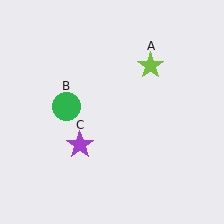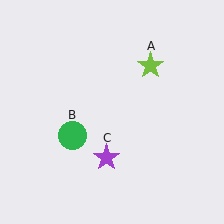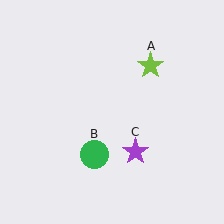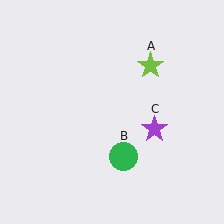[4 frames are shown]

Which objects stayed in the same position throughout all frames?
Lime star (object A) remained stationary.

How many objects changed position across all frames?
2 objects changed position: green circle (object B), purple star (object C).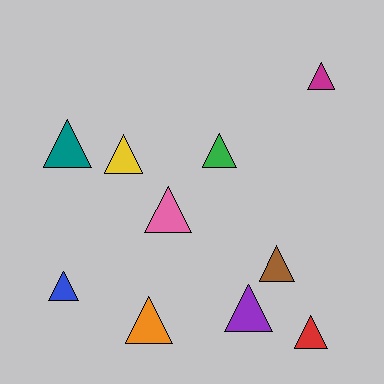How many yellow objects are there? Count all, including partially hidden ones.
There is 1 yellow object.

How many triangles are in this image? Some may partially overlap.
There are 10 triangles.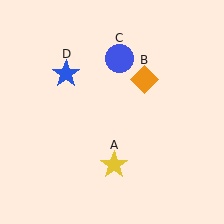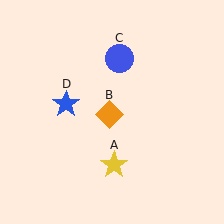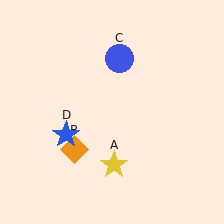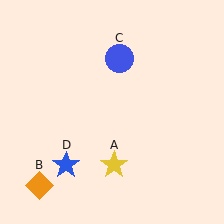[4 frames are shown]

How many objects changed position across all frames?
2 objects changed position: orange diamond (object B), blue star (object D).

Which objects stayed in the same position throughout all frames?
Yellow star (object A) and blue circle (object C) remained stationary.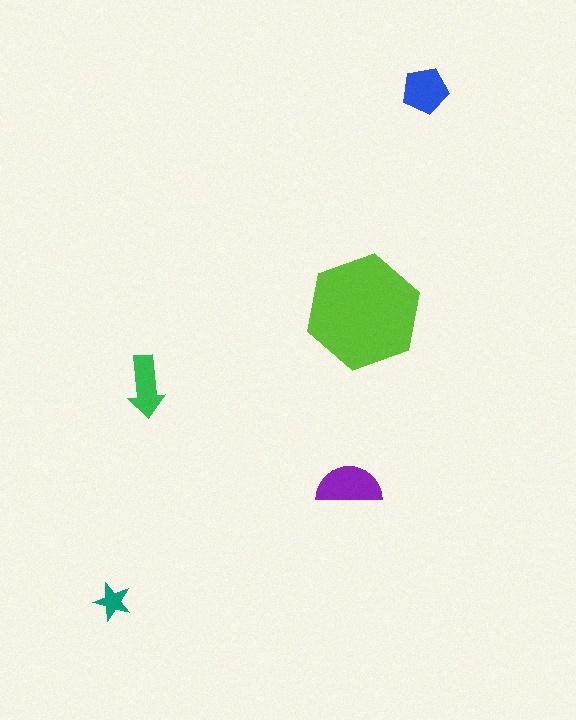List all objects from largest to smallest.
The lime hexagon, the purple semicircle, the blue pentagon, the green arrow, the teal star.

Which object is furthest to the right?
The blue pentagon is rightmost.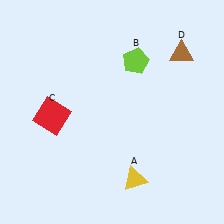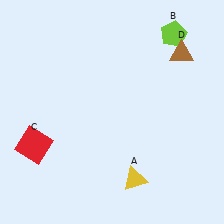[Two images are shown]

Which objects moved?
The objects that moved are: the lime pentagon (B), the red square (C).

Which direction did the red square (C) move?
The red square (C) moved down.